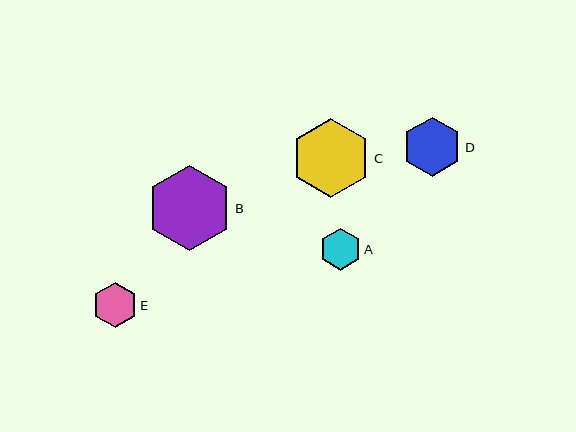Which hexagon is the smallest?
Hexagon A is the smallest with a size of approximately 42 pixels.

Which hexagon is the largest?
Hexagon B is the largest with a size of approximately 86 pixels.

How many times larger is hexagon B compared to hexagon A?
Hexagon B is approximately 2.1 times the size of hexagon A.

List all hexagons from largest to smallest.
From largest to smallest: B, C, D, E, A.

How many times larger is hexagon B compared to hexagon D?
Hexagon B is approximately 1.4 times the size of hexagon D.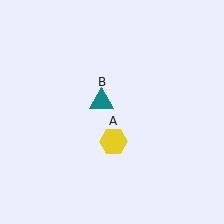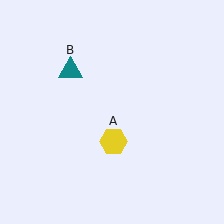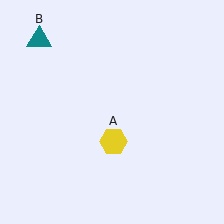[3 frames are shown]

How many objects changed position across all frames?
1 object changed position: teal triangle (object B).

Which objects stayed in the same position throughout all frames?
Yellow hexagon (object A) remained stationary.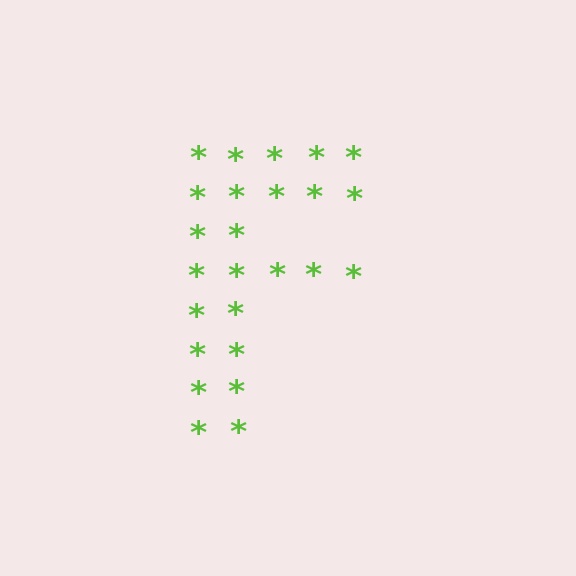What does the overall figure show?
The overall figure shows the letter F.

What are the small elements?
The small elements are asterisks.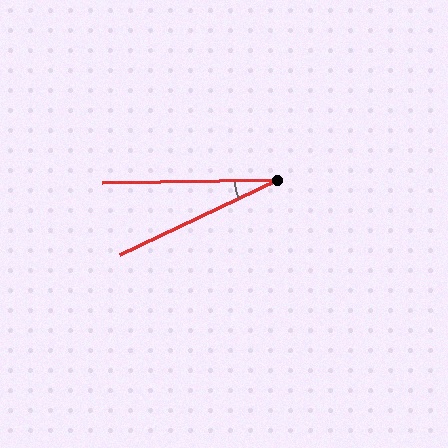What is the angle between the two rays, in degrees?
Approximately 24 degrees.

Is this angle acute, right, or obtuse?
It is acute.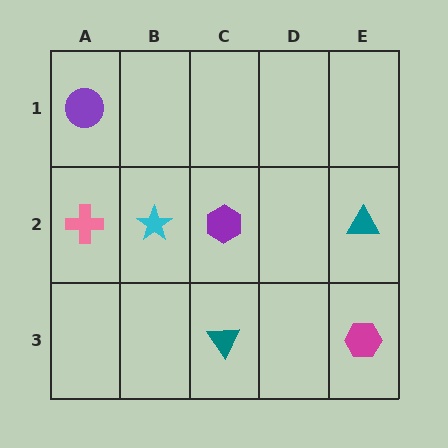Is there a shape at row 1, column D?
No, that cell is empty.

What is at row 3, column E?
A magenta hexagon.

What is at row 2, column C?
A purple hexagon.